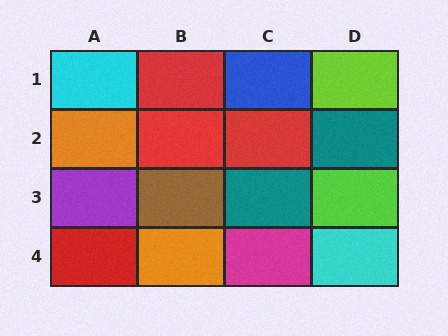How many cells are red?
4 cells are red.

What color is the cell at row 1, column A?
Cyan.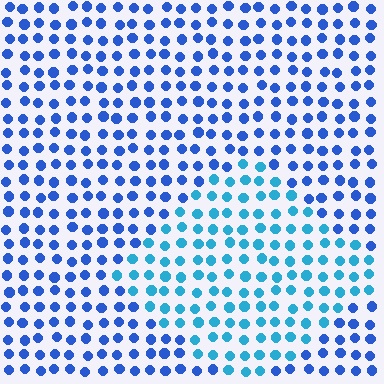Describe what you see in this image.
The image is filled with small blue elements in a uniform arrangement. A diamond-shaped region is visible where the elements are tinted to a slightly different hue, forming a subtle color boundary.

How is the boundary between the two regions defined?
The boundary is defined purely by a slight shift in hue (about 30 degrees). Spacing, size, and orientation are identical on both sides.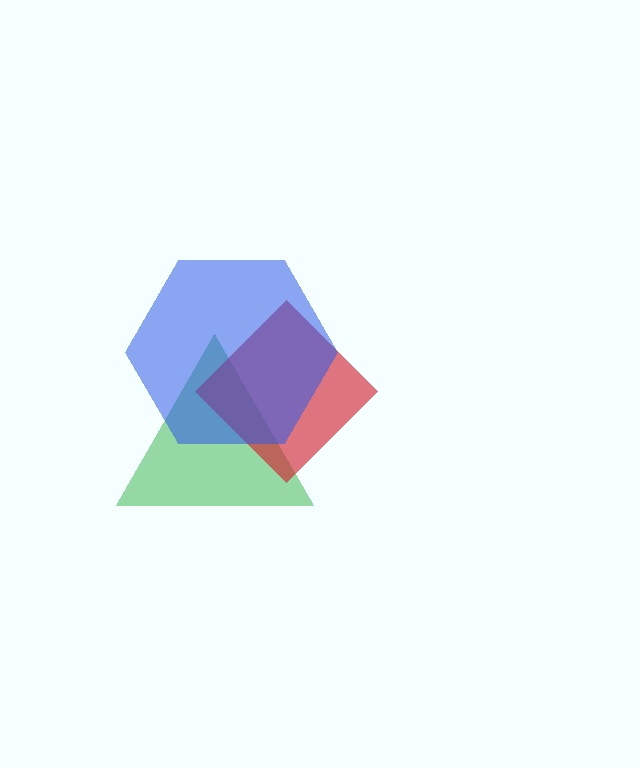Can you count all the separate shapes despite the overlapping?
Yes, there are 3 separate shapes.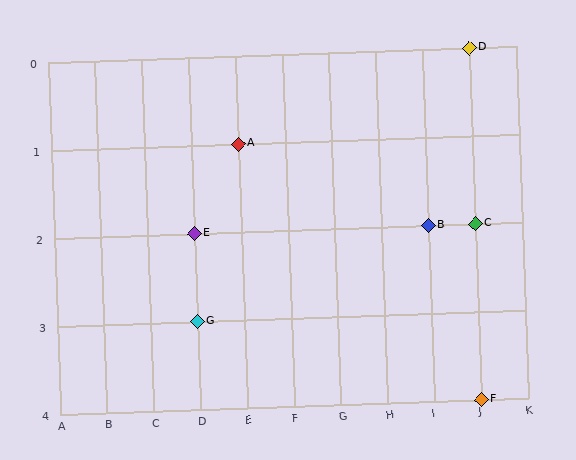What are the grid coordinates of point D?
Point D is at grid coordinates (J, 0).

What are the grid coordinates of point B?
Point B is at grid coordinates (I, 2).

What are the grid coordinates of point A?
Point A is at grid coordinates (E, 1).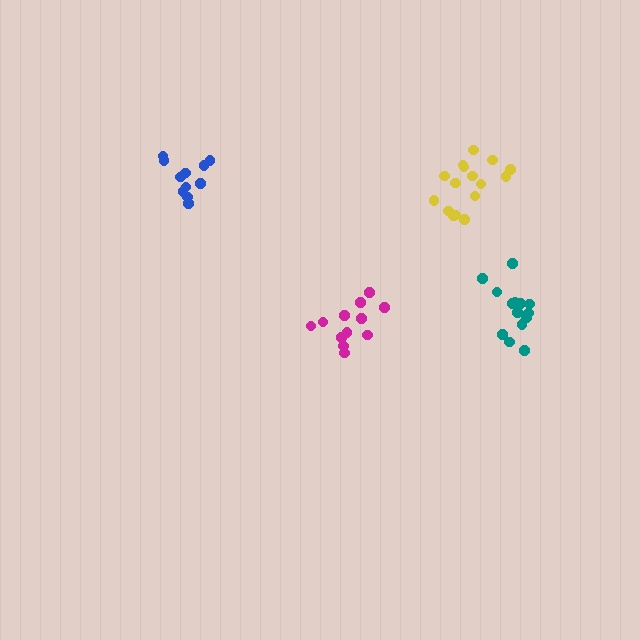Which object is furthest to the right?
The teal cluster is rightmost.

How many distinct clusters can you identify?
There are 4 distinct clusters.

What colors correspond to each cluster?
The clusters are colored: yellow, blue, teal, magenta.